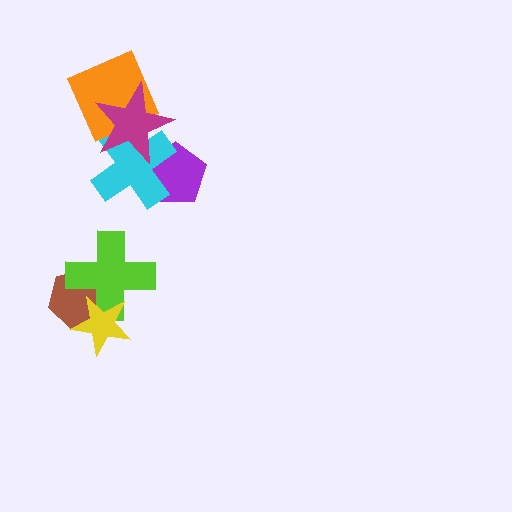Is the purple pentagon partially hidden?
Yes, it is partially covered by another shape.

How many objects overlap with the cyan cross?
2 objects overlap with the cyan cross.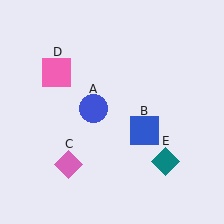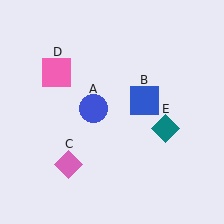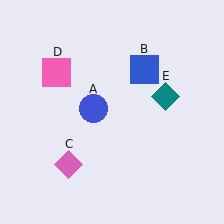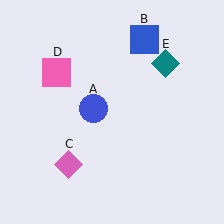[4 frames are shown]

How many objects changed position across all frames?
2 objects changed position: blue square (object B), teal diamond (object E).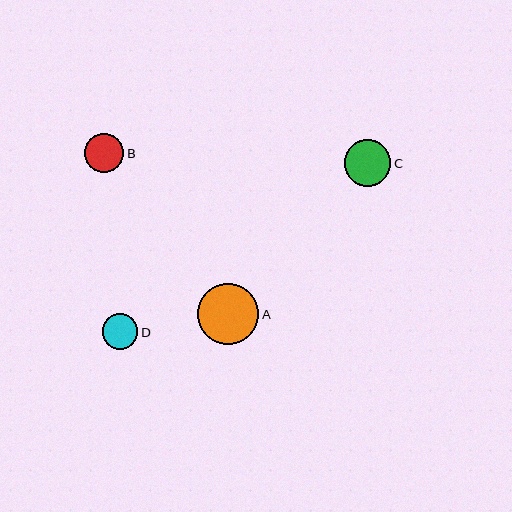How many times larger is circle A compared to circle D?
Circle A is approximately 1.7 times the size of circle D.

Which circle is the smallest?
Circle D is the smallest with a size of approximately 36 pixels.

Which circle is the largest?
Circle A is the largest with a size of approximately 61 pixels.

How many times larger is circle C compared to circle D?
Circle C is approximately 1.3 times the size of circle D.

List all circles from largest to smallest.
From largest to smallest: A, C, B, D.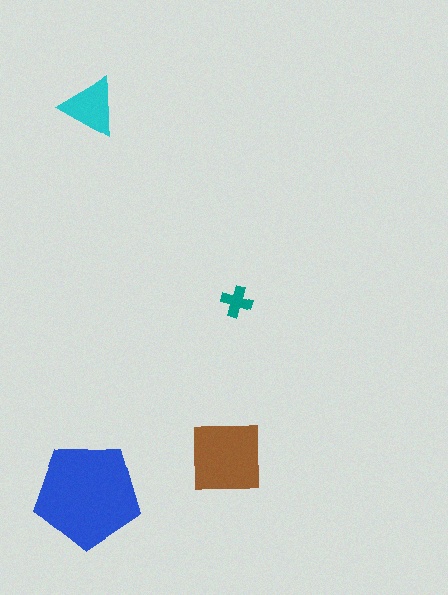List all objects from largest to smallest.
The blue pentagon, the brown square, the cyan triangle, the teal cross.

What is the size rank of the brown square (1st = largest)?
2nd.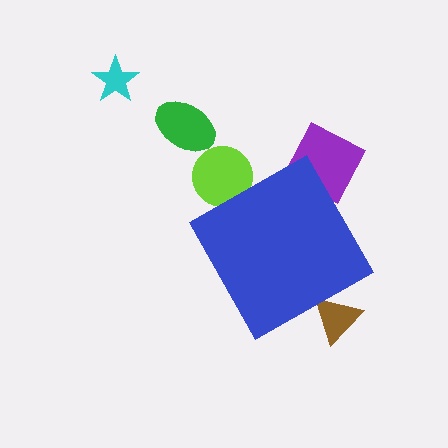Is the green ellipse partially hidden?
No, the green ellipse is fully visible.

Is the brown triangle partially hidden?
Yes, the brown triangle is partially hidden behind the blue diamond.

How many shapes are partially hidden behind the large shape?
3 shapes are partially hidden.